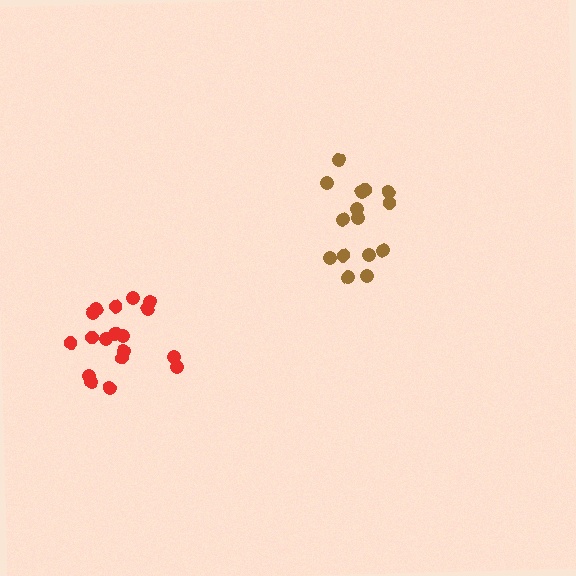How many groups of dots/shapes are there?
There are 2 groups.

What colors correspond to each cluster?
The clusters are colored: red, brown.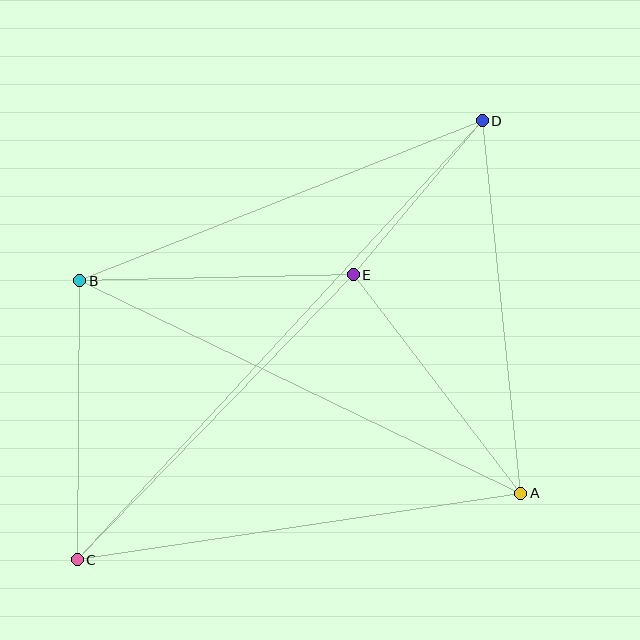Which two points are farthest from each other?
Points C and D are farthest from each other.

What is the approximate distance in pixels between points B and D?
The distance between B and D is approximately 433 pixels.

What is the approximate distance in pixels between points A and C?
The distance between A and C is approximately 449 pixels.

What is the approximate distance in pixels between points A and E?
The distance between A and E is approximately 276 pixels.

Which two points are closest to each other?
Points D and E are closest to each other.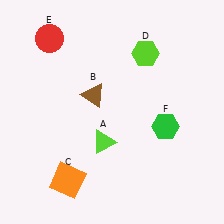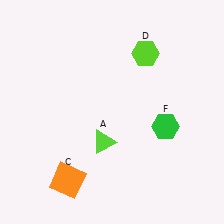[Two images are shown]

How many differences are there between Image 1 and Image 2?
There are 2 differences between the two images.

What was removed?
The brown triangle (B), the red circle (E) were removed in Image 2.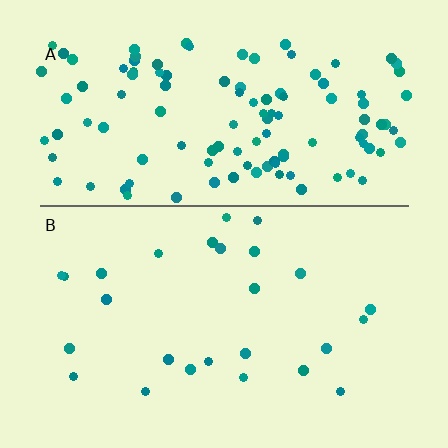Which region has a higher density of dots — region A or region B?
A (the top).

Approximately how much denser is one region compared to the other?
Approximately 4.5× — region A over region B.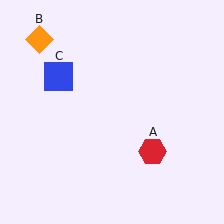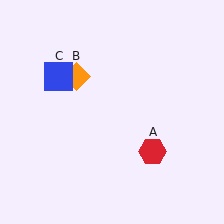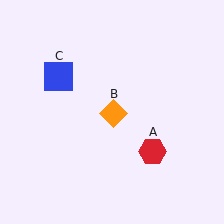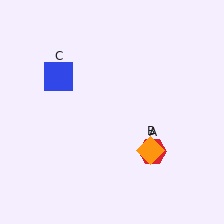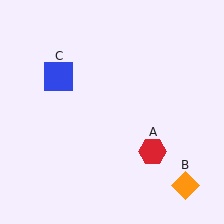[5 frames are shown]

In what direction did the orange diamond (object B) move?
The orange diamond (object B) moved down and to the right.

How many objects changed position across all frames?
1 object changed position: orange diamond (object B).